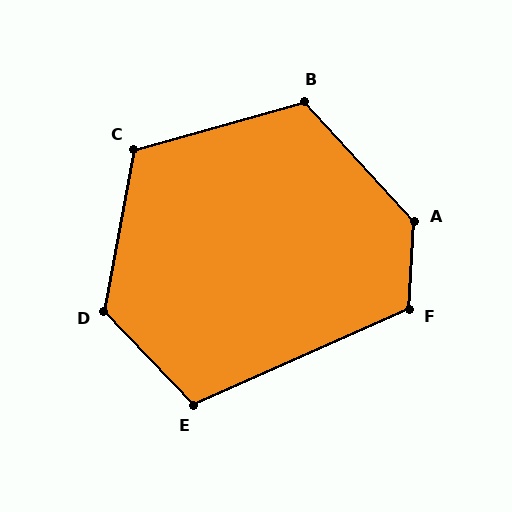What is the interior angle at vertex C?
Approximately 116 degrees (obtuse).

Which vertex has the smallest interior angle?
E, at approximately 110 degrees.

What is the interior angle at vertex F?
Approximately 118 degrees (obtuse).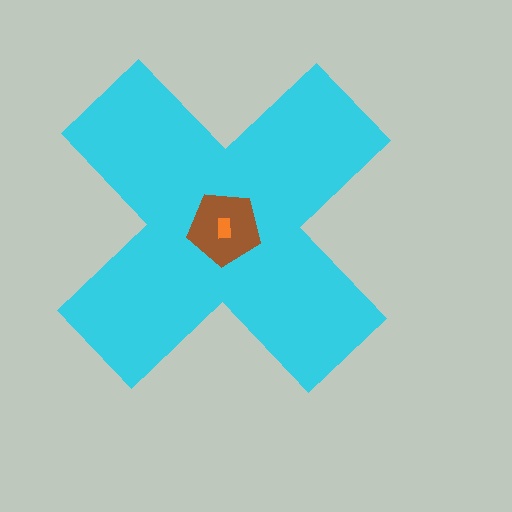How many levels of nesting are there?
3.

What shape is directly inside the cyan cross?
The brown pentagon.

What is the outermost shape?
The cyan cross.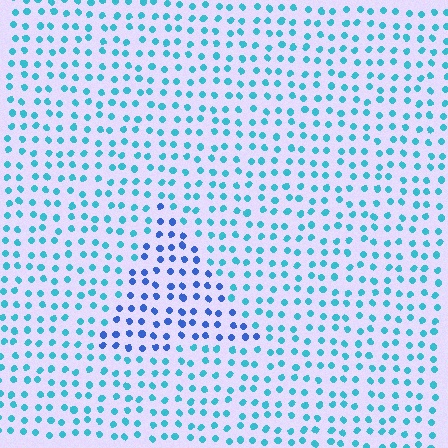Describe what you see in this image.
The image is filled with small cyan elements in a uniform arrangement. A triangle-shaped region is visible where the elements are tinted to a slightly different hue, forming a subtle color boundary.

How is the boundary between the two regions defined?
The boundary is defined purely by a slight shift in hue (about 37 degrees). Spacing, size, and orientation are identical on both sides.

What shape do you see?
I see a triangle.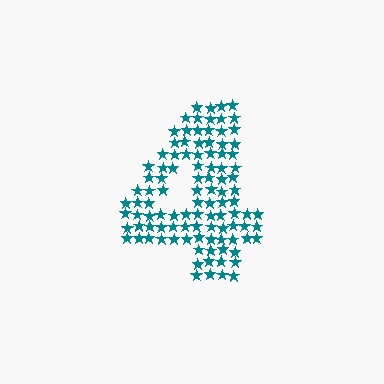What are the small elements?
The small elements are stars.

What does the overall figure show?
The overall figure shows the digit 4.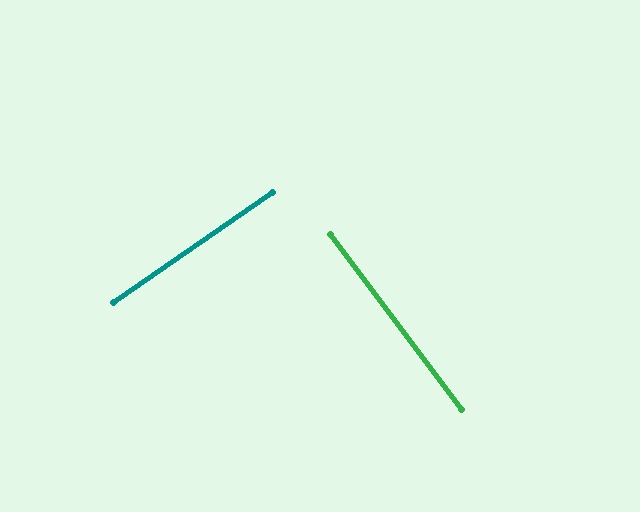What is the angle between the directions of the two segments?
Approximately 88 degrees.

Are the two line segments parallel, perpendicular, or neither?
Perpendicular — they meet at approximately 88°.